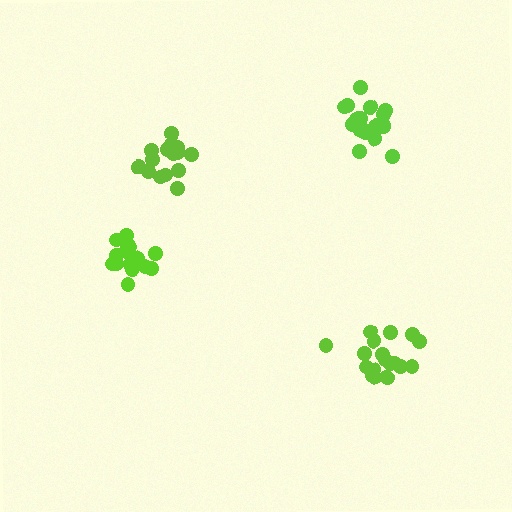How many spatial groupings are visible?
There are 4 spatial groupings.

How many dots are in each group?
Group 1: 20 dots, Group 2: 18 dots, Group 3: 17 dots, Group 4: 15 dots (70 total).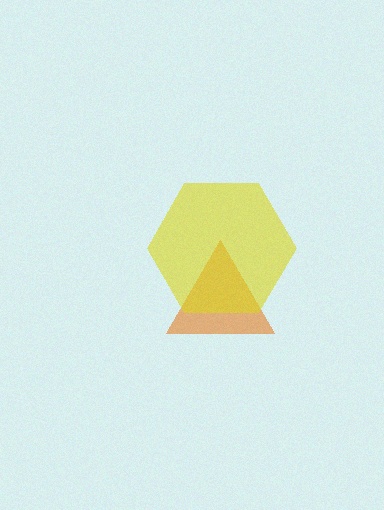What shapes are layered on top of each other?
The layered shapes are: an orange triangle, a yellow hexagon.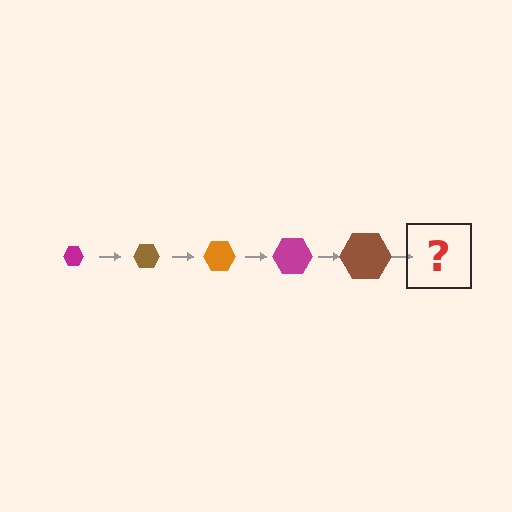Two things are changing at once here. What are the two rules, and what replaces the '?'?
The two rules are that the hexagon grows larger each step and the color cycles through magenta, brown, and orange. The '?' should be an orange hexagon, larger than the previous one.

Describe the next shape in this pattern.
It should be an orange hexagon, larger than the previous one.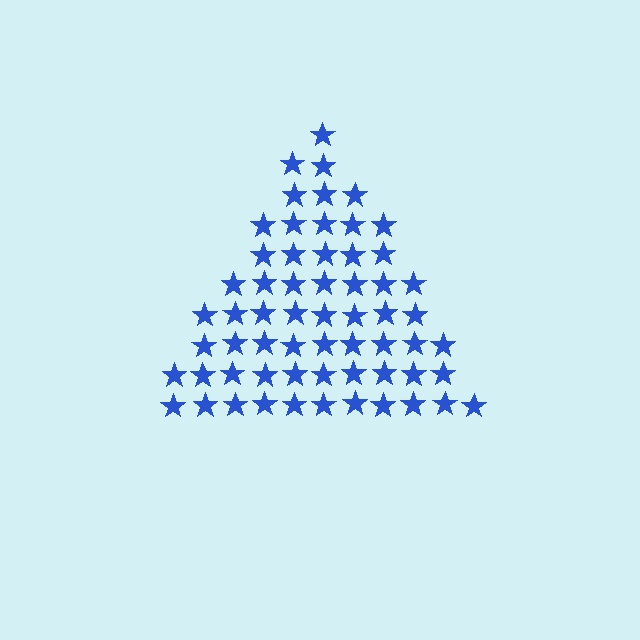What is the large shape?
The large shape is a triangle.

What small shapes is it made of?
It is made of small stars.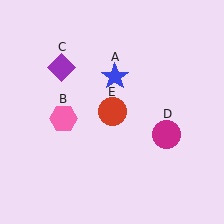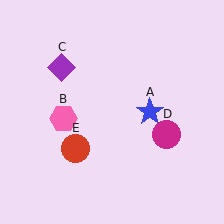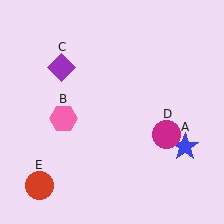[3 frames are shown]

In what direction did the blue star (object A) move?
The blue star (object A) moved down and to the right.